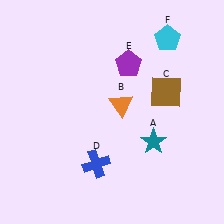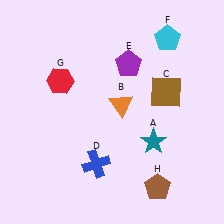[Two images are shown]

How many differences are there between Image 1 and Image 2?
There are 2 differences between the two images.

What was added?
A red hexagon (G), a brown pentagon (H) were added in Image 2.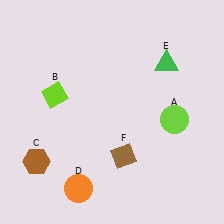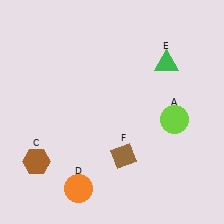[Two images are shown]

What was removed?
The lime diamond (B) was removed in Image 2.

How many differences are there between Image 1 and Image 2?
There is 1 difference between the two images.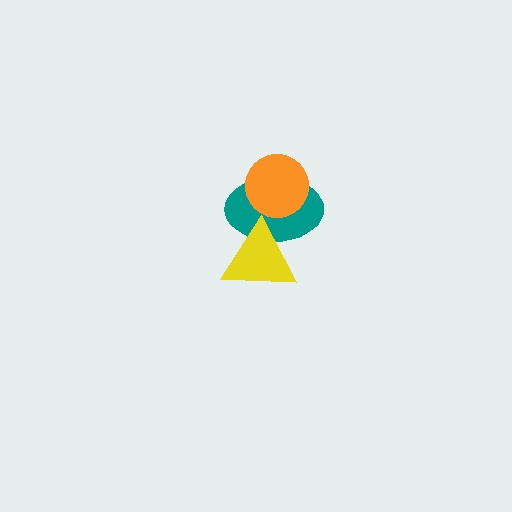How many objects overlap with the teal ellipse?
2 objects overlap with the teal ellipse.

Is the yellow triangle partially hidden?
No, no other shape covers it.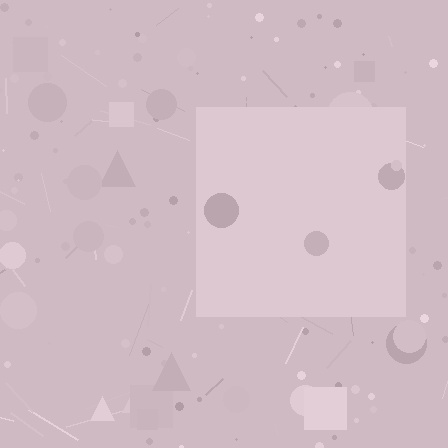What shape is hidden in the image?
A square is hidden in the image.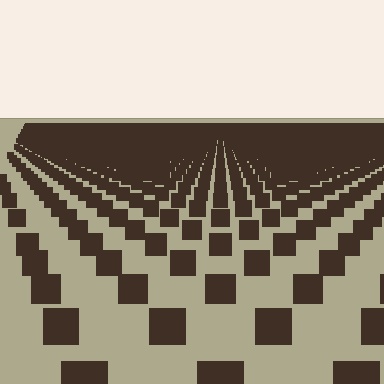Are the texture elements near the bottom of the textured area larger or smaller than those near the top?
Larger. Near the bottom, elements are closer to the viewer and appear at a bigger on-screen size.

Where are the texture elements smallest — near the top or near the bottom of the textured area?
Near the top.